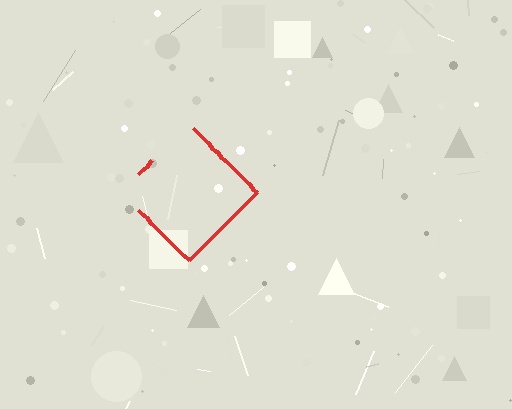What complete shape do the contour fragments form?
The contour fragments form a diamond.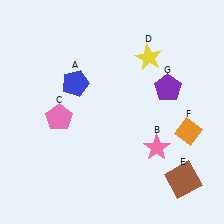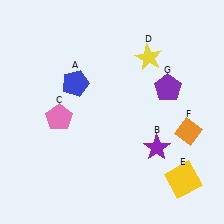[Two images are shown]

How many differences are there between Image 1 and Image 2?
There are 2 differences between the two images.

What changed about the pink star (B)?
In Image 1, B is pink. In Image 2, it changed to purple.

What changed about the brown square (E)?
In Image 1, E is brown. In Image 2, it changed to yellow.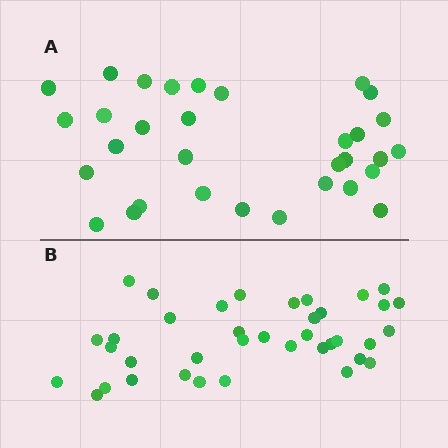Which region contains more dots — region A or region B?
Region B (the bottom region) has more dots.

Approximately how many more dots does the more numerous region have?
Region B has about 6 more dots than region A.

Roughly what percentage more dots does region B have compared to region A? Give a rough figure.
About 20% more.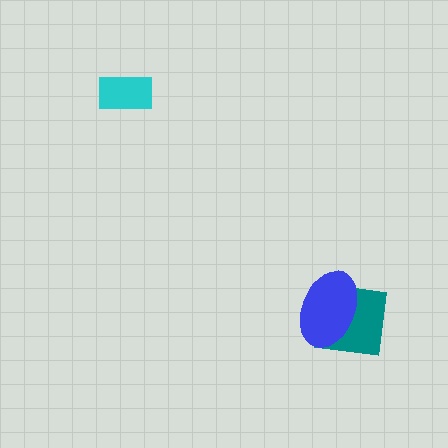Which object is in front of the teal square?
The blue ellipse is in front of the teal square.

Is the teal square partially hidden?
Yes, it is partially covered by another shape.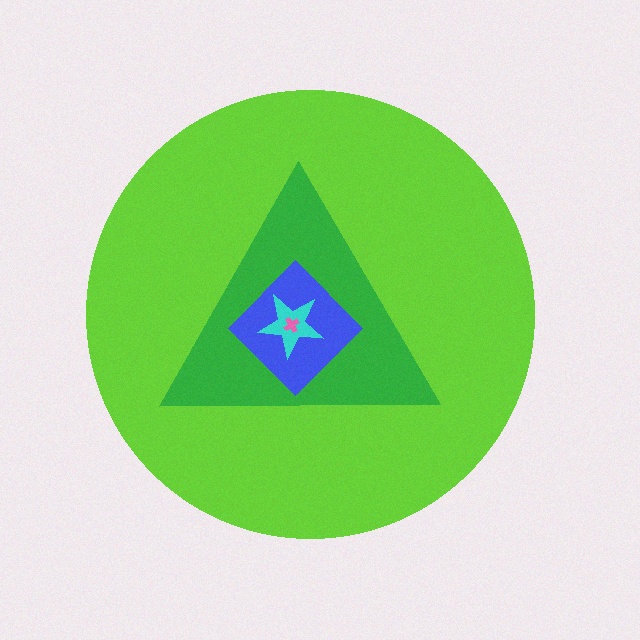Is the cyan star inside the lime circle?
Yes.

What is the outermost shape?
The lime circle.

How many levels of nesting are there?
5.